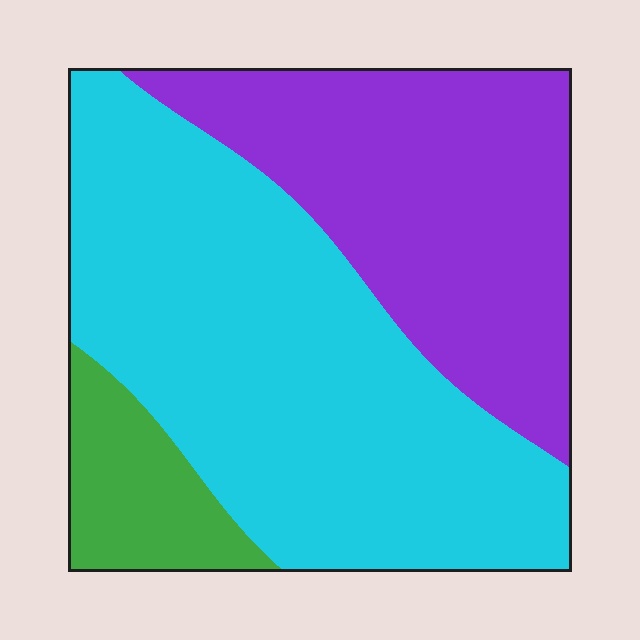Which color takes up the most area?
Cyan, at roughly 55%.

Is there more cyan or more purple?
Cyan.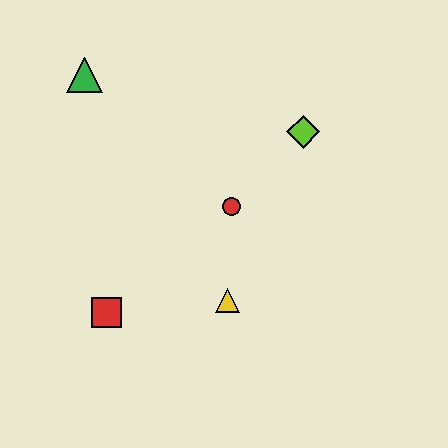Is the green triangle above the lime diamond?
Yes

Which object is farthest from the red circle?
The green triangle is farthest from the red circle.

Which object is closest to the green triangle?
The red circle is closest to the green triangle.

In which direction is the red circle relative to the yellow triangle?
The red circle is above the yellow triangle.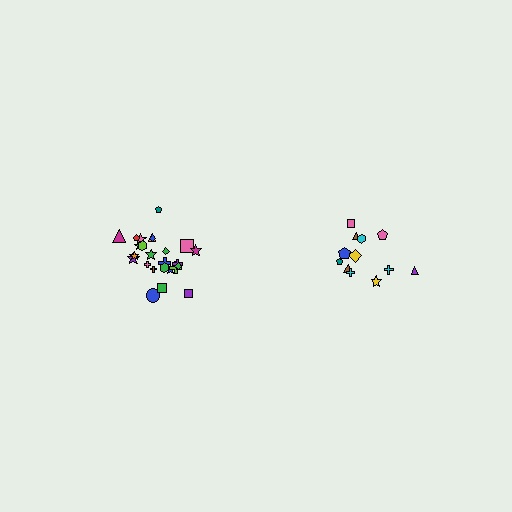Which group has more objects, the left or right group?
The left group.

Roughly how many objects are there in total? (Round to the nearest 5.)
Roughly 35 objects in total.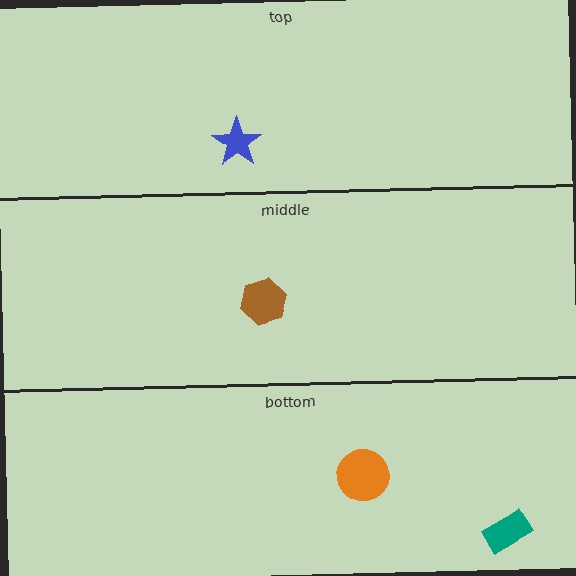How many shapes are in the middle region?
1.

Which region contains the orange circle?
The bottom region.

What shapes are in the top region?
The blue star.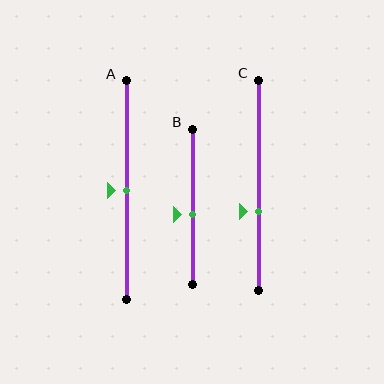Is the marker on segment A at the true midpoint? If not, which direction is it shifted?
Yes, the marker on segment A is at the true midpoint.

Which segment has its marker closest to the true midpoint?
Segment A has its marker closest to the true midpoint.